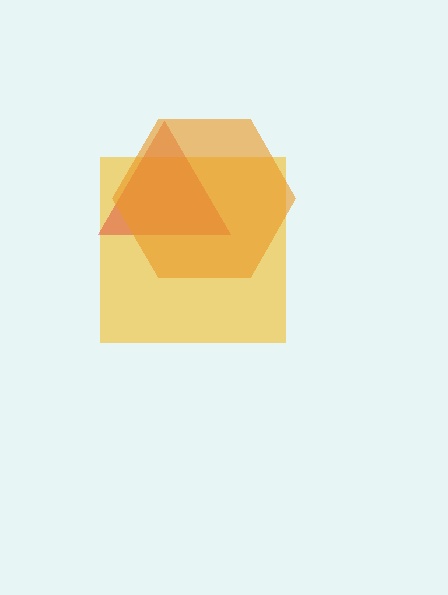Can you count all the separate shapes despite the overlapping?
Yes, there are 3 separate shapes.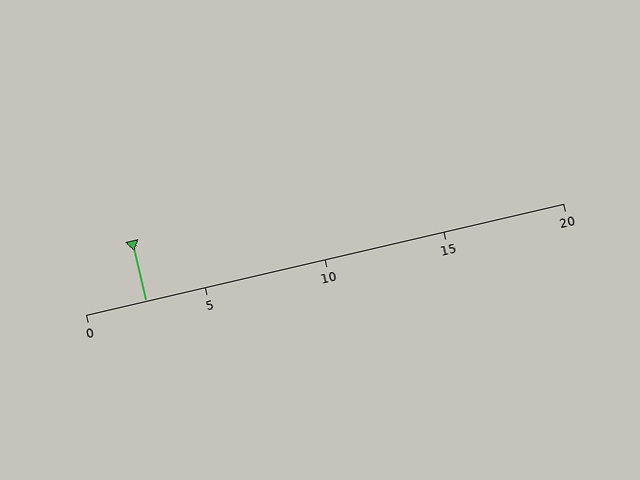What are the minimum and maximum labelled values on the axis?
The axis runs from 0 to 20.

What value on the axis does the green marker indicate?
The marker indicates approximately 2.5.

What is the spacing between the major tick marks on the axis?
The major ticks are spaced 5 apart.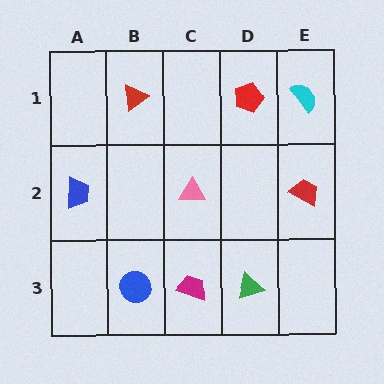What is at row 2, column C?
A pink triangle.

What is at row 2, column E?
A red trapezoid.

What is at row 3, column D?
A green triangle.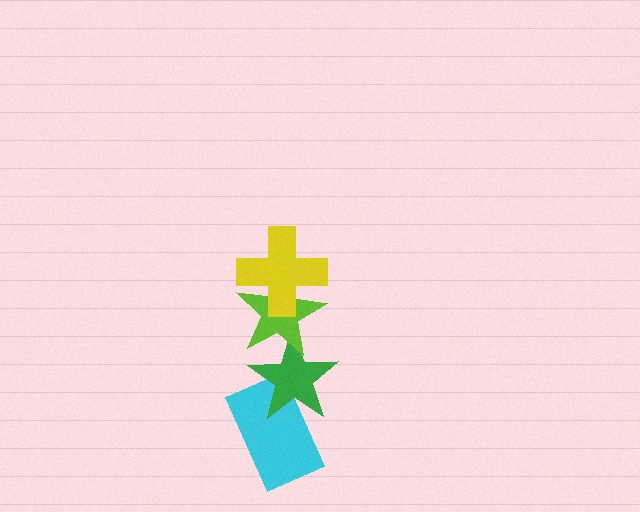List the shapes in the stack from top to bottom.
From top to bottom: the yellow cross, the lime star, the green star, the cyan rectangle.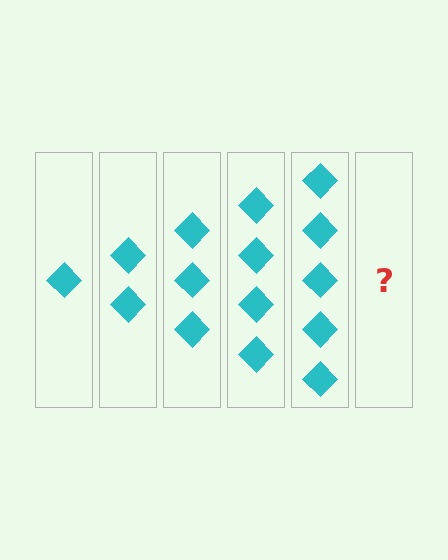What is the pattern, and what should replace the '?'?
The pattern is that each step adds one more diamond. The '?' should be 6 diamonds.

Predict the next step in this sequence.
The next step is 6 diamonds.